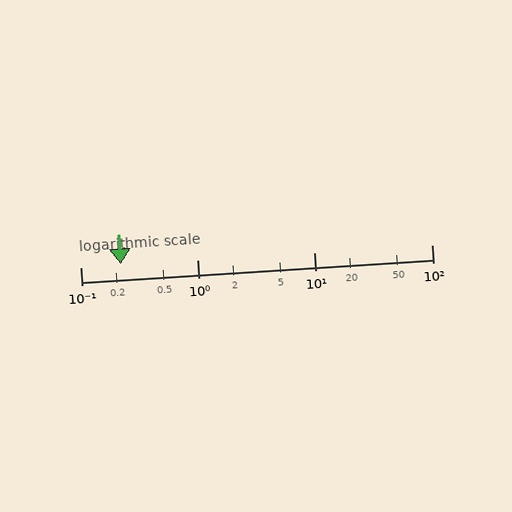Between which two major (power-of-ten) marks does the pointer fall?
The pointer is between 0.1 and 1.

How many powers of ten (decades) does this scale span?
The scale spans 3 decades, from 0.1 to 100.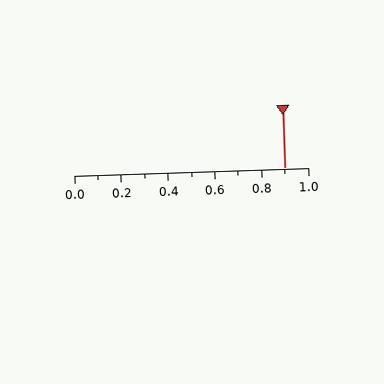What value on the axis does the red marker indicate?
The marker indicates approximately 0.9.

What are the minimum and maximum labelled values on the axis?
The axis runs from 0.0 to 1.0.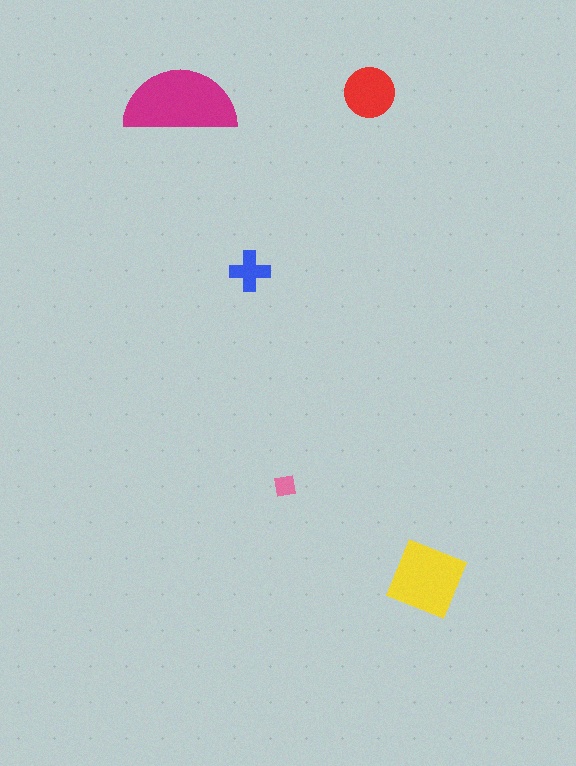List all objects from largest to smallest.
The magenta semicircle, the yellow square, the red circle, the blue cross, the pink square.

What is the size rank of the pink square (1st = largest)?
5th.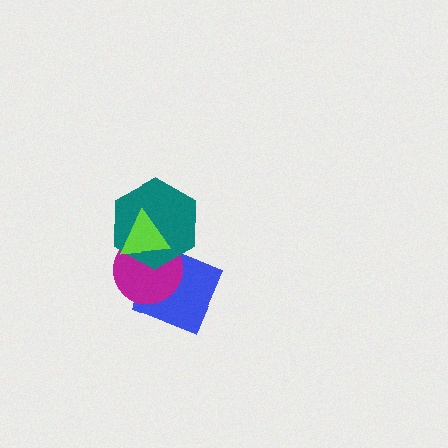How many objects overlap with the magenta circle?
3 objects overlap with the magenta circle.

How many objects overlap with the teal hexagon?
3 objects overlap with the teal hexagon.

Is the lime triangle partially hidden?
No, no other shape covers it.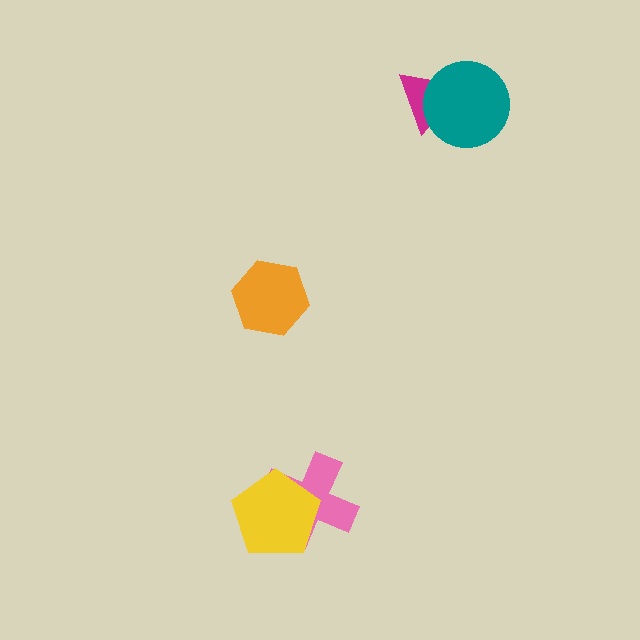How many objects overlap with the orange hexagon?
0 objects overlap with the orange hexagon.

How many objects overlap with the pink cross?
1 object overlaps with the pink cross.